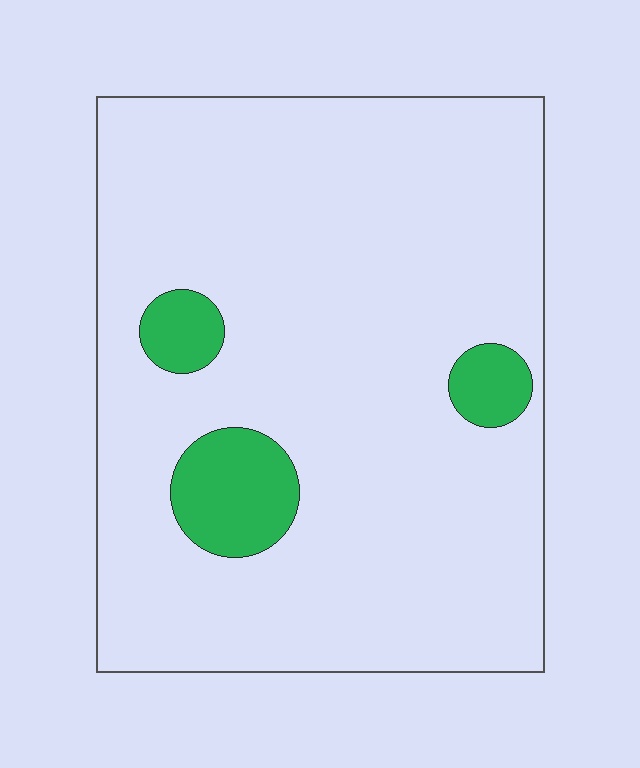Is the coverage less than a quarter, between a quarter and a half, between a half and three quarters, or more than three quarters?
Less than a quarter.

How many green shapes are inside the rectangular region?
3.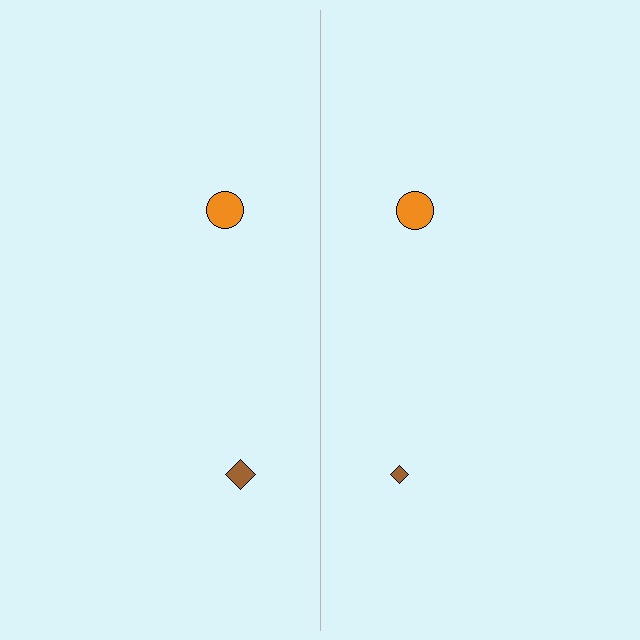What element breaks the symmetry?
The brown diamond on the right side has a different size than its mirror counterpart.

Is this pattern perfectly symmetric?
No, the pattern is not perfectly symmetric. The brown diamond on the right side has a different size than its mirror counterpart.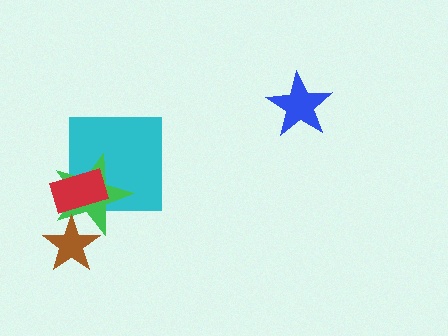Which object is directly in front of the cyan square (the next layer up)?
The green star is directly in front of the cyan square.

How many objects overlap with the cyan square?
2 objects overlap with the cyan square.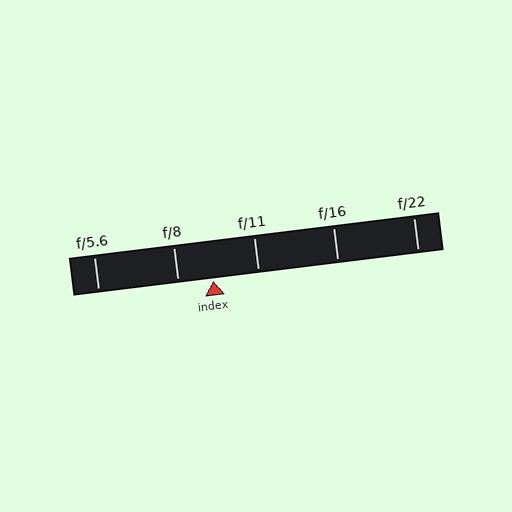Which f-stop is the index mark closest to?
The index mark is closest to f/8.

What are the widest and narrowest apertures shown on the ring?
The widest aperture shown is f/5.6 and the narrowest is f/22.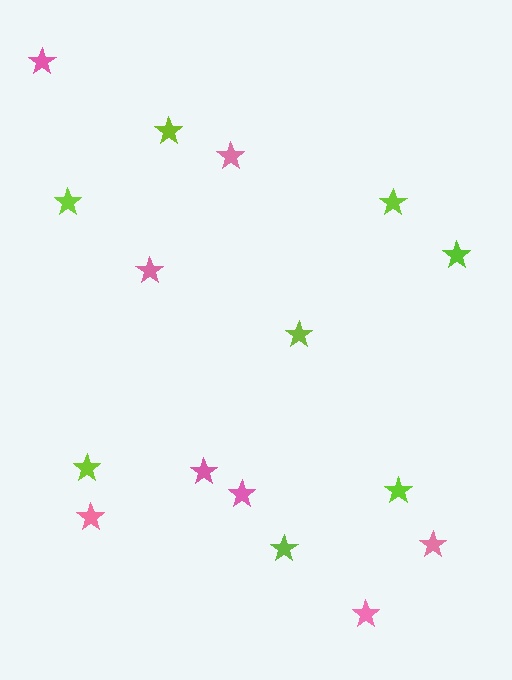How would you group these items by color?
There are 2 groups: one group of pink stars (8) and one group of lime stars (8).